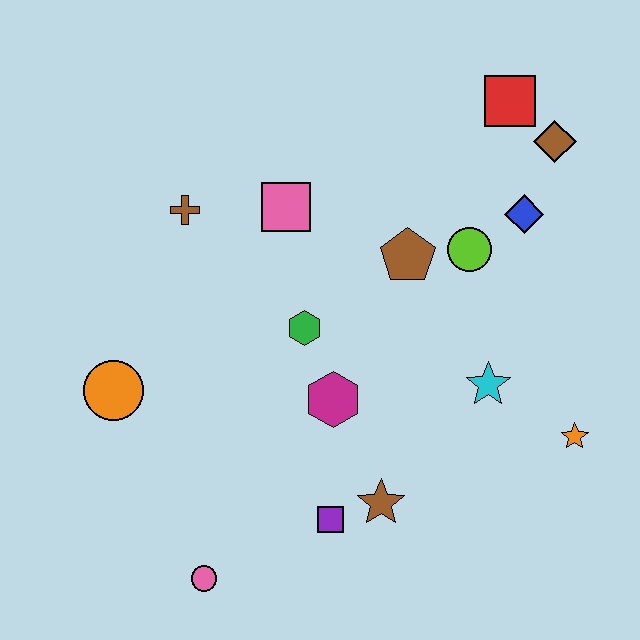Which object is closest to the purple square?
The brown star is closest to the purple square.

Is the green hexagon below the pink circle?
No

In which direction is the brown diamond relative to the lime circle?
The brown diamond is above the lime circle.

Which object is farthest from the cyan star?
The orange circle is farthest from the cyan star.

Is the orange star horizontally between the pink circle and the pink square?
No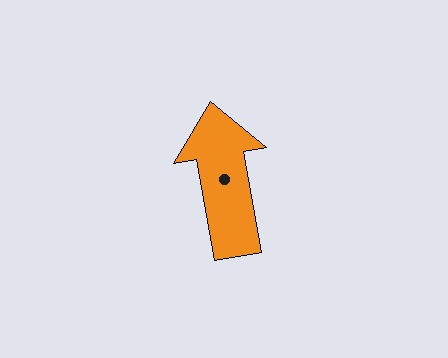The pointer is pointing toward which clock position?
Roughly 12 o'clock.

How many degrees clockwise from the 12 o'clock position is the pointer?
Approximately 350 degrees.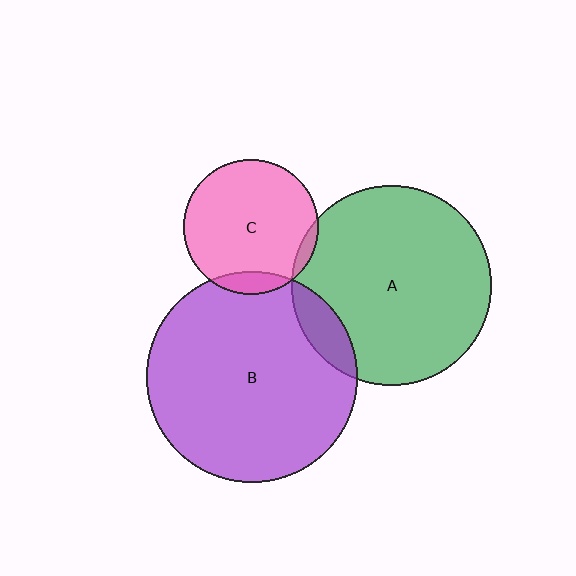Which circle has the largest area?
Circle B (purple).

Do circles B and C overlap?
Yes.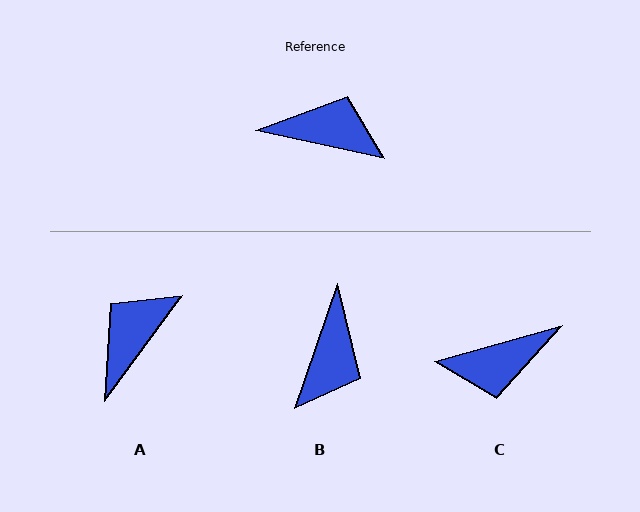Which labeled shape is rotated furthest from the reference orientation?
C, about 152 degrees away.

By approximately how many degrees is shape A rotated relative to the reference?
Approximately 67 degrees counter-clockwise.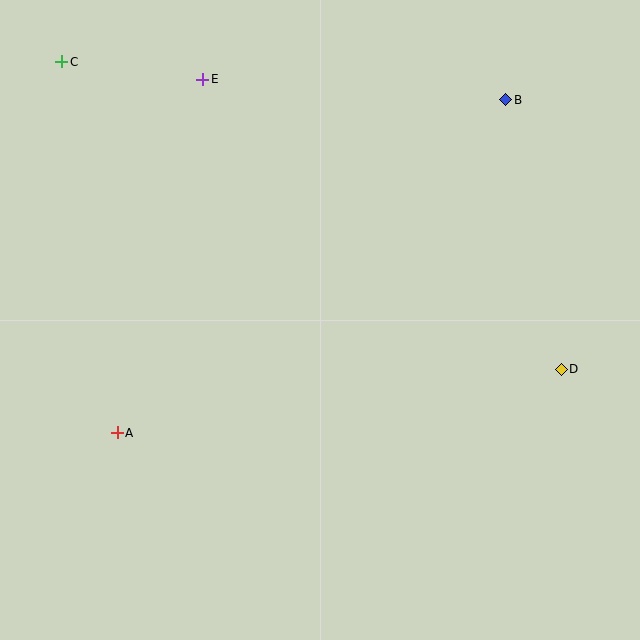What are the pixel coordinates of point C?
Point C is at (62, 62).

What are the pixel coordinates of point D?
Point D is at (561, 369).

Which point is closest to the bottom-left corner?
Point A is closest to the bottom-left corner.